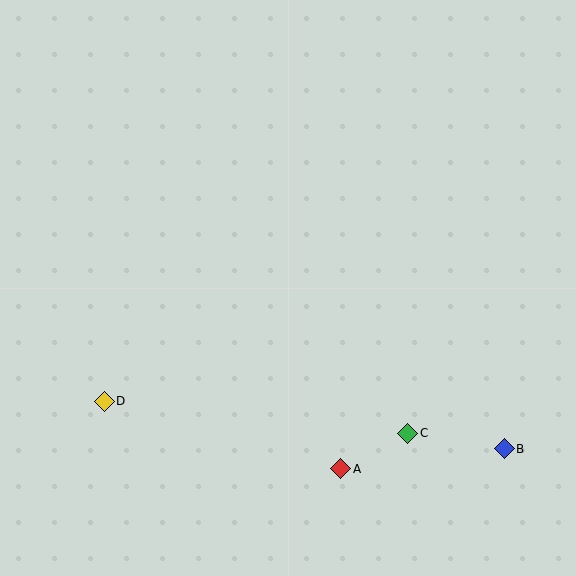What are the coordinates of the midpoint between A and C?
The midpoint between A and C is at (374, 451).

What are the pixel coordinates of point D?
Point D is at (104, 401).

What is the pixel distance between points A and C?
The distance between A and C is 76 pixels.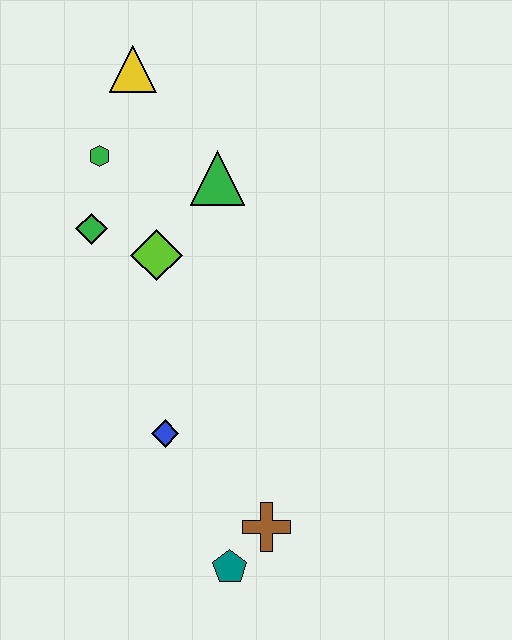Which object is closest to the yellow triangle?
The green hexagon is closest to the yellow triangle.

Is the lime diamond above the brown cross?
Yes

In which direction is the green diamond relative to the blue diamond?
The green diamond is above the blue diamond.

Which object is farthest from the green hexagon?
The teal pentagon is farthest from the green hexagon.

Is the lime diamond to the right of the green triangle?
No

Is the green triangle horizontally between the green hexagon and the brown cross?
Yes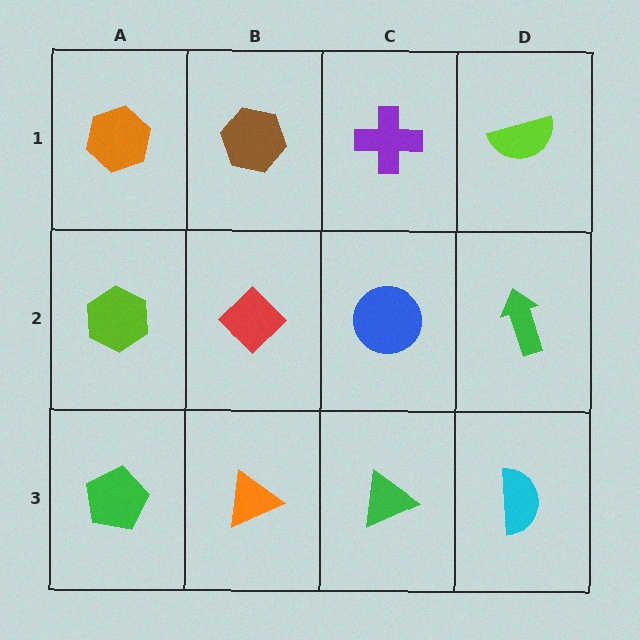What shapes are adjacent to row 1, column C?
A blue circle (row 2, column C), a brown hexagon (row 1, column B), a lime semicircle (row 1, column D).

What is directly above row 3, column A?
A lime hexagon.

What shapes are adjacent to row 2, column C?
A purple cross (row 1, column C), a green triangle (row 3, column C), a red diamond (row 2, column B), a green arrow (row 2, column D).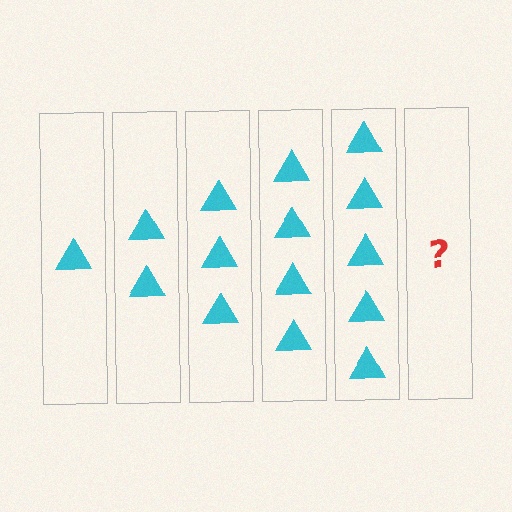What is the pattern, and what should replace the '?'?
The pattern is that each step adds one more triangle. The '?' should be 6 triangles.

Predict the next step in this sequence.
The next step is 6 triangles.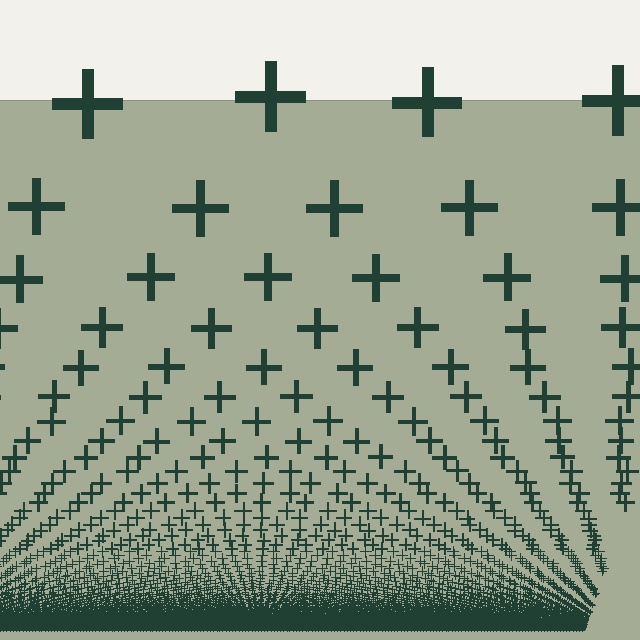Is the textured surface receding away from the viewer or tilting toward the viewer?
The surface appears to tilt toward the viewer. Texture elements get larger and sparser toward the top.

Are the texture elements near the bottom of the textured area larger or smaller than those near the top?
Smaller. The gradient is inverted — elements near the bottom are smaller and denser.